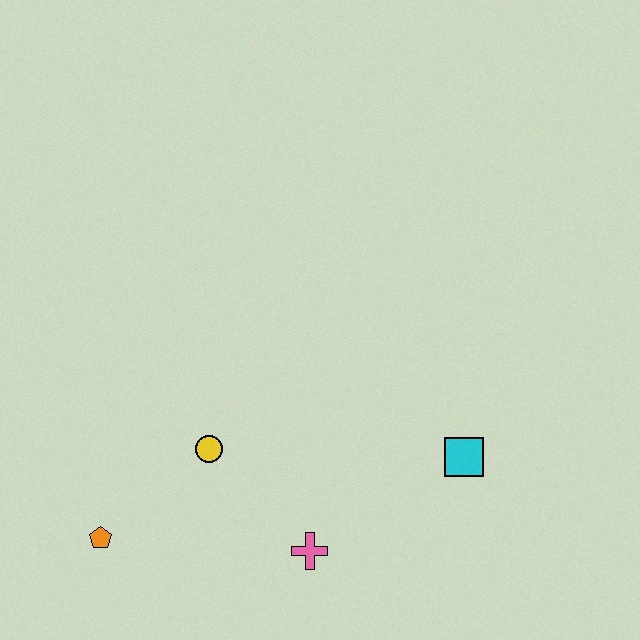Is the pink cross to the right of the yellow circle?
Yes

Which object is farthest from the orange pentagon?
The cyan square is farthest from the orange pentagon.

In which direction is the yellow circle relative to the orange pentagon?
The yellow circle is to the right of the orange pentagon.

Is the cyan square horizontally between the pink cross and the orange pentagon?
No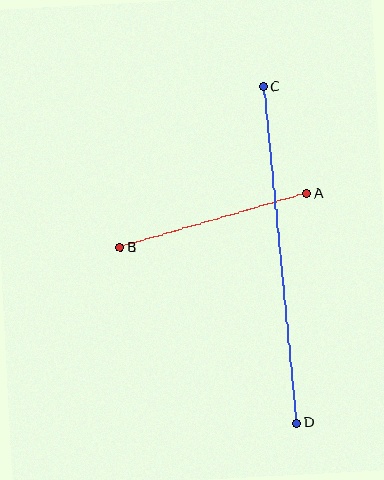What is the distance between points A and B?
The distance is approximately 194 pixels.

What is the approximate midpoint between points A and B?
The midpoint is at approximately (213, 221) pixels.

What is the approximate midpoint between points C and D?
The midpoint is at approximately (280, 255) pixels.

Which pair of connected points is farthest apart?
Points C and D are farthest apart.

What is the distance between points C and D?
The distance is approximately 338 pixels.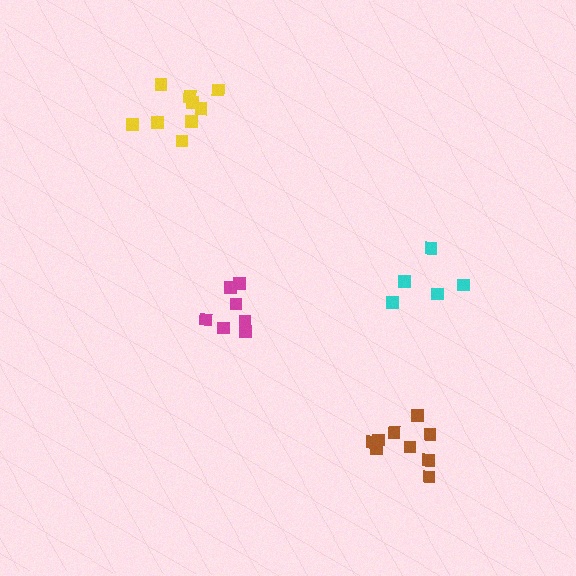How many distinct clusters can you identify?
There are 4 distinct clusters.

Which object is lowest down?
The brown cluster is bottommost.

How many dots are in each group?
Group 1: 9 dots, Group 2: 9 dots, Group 3: 7 dots, Group 4: 5 dots (30 total).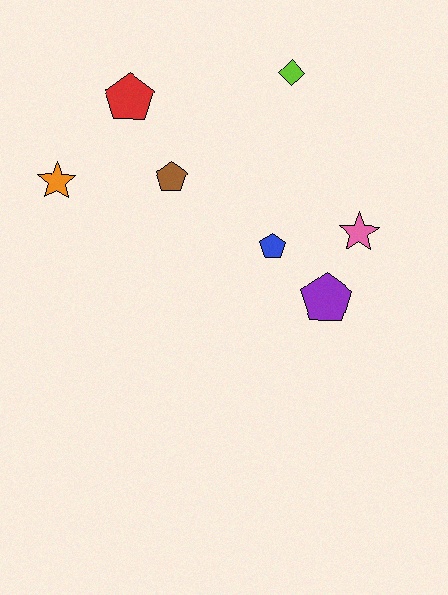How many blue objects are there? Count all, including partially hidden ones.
There is 1 blue object.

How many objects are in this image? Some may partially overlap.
There are 7 objects.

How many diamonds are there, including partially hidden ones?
There is 1 diamond.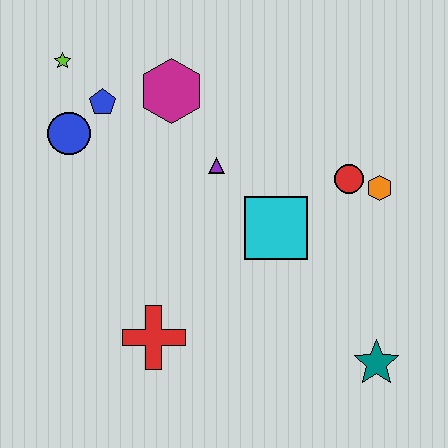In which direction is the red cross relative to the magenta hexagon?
The red cross is below the magenta hexagon.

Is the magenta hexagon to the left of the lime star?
No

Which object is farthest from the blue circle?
The teal star is farthest from the blue circle.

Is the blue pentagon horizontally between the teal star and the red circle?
No